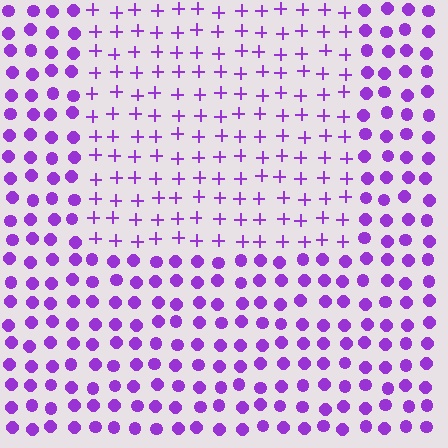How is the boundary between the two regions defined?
The boundary is defined by a change in element shape: plus signs inside vs. circles outside. All elements share the same color and spacing.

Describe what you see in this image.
The image is filled with small purple elements arranged in a uniform grid. A rectangle-shaped region contains plus signs, while the surrounding area contains circles. The boundary is defined purely by the change in element shape.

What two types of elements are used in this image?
The image uses plus signs inside the rectangle region and circles outside it.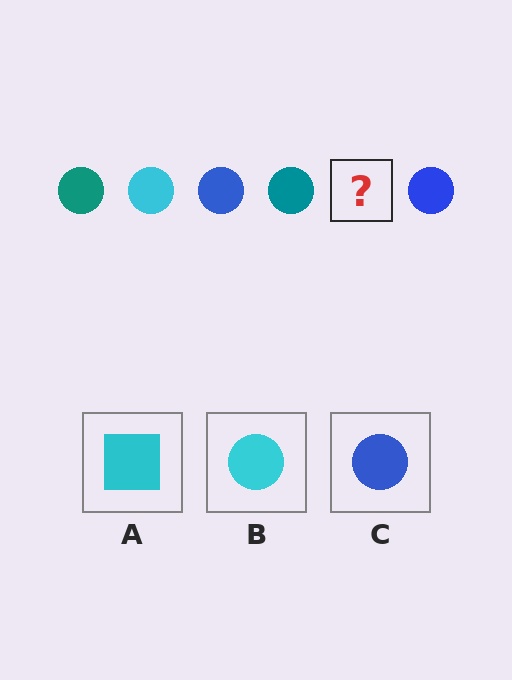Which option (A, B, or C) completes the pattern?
B.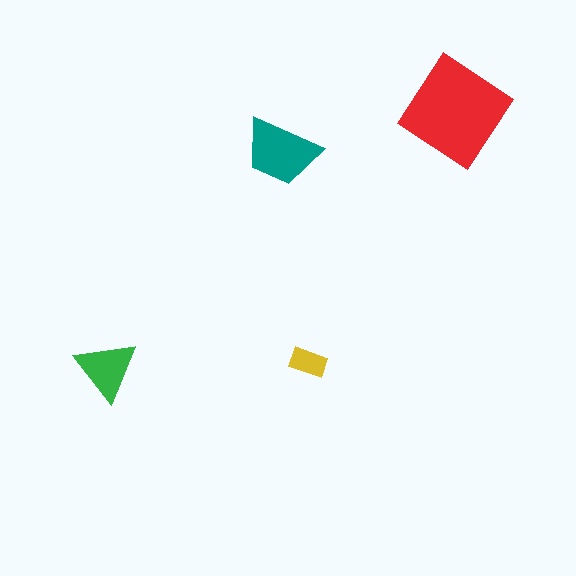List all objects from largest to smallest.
The red diamond, the teal trapezoid, the green triangle, the yellow rectangle.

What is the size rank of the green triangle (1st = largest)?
3rd.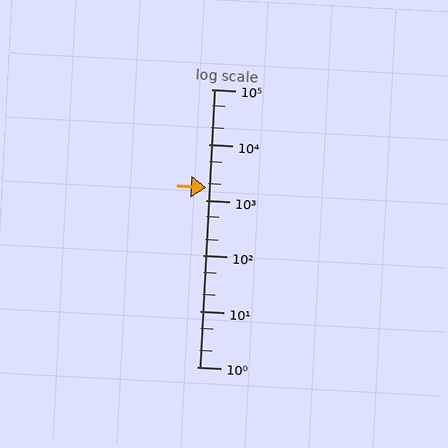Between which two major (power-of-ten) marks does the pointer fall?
The pointer is between 1000 and 10000.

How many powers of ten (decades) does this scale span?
The scale spans 5 decades, from 1 to 100000.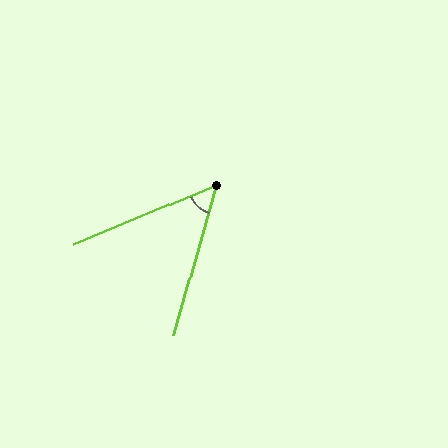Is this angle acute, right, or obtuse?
It is acute.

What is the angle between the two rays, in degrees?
Approximately 52 degrees.